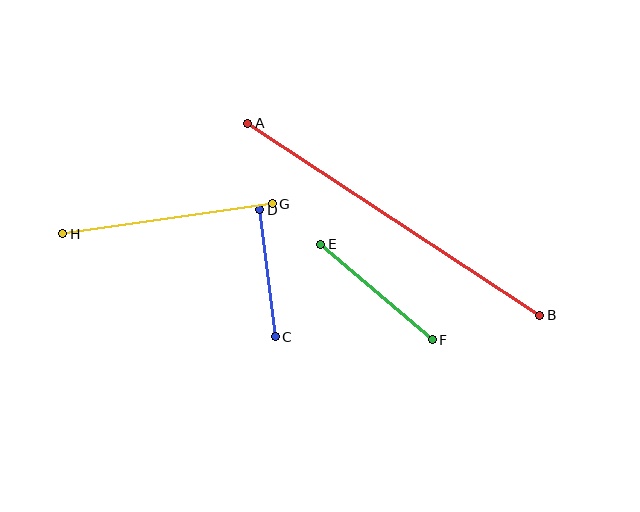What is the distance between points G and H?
The distance is approximately 211 pixels.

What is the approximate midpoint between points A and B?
The midpoint is at approximately (394, 219) pixels.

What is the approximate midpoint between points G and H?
The midpoint is at approximately (168, 219) pixels.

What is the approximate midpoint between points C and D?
The midpoint is at approximately (267, 273) pixels.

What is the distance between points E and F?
The distance is approximately 146 pixels.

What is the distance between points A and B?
The distance is approximately 350 pixels.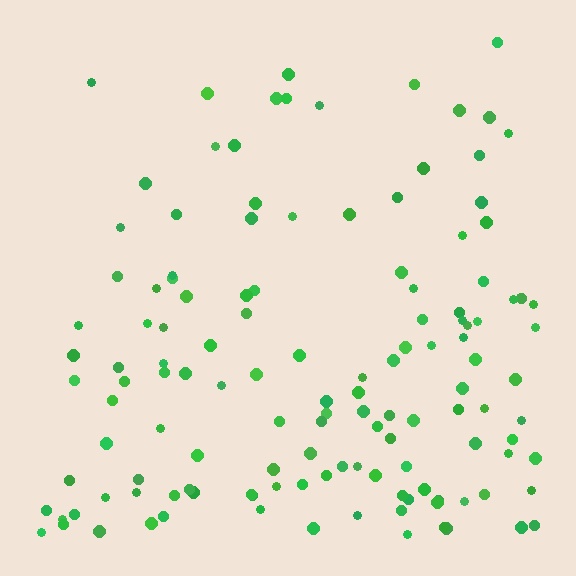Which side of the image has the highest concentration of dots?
The bottom.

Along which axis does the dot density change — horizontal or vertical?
Vertical.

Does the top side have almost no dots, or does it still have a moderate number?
Still a moderate number, just noticeably fewer than the bottom.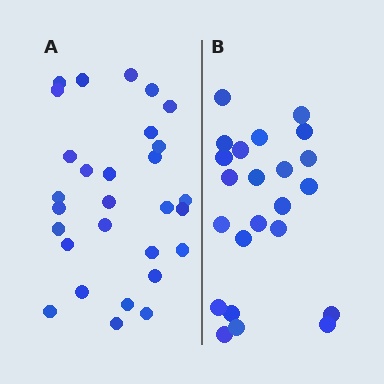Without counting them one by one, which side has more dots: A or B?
Region A (the left region) has more dots.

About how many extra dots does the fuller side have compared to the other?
Region A has about 6 more dots than region B.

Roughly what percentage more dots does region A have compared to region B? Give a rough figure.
About 25% more.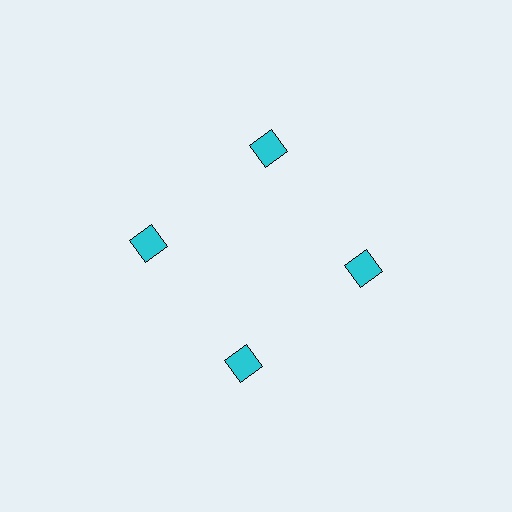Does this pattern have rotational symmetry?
Yes, this pattern has 4-fold rotational symmetry. It looks the same after rotating 90 degrees around the center.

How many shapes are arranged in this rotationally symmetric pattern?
There are 4 shapes, arranged in 4 groups of 1.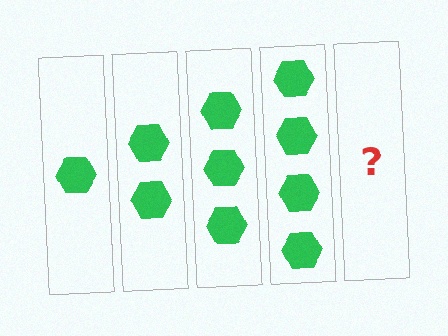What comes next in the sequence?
The next element should be 5 hexagons.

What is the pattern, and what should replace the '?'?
The pattern is that each step adds one more hexagon. The '?' should be 5 hexagons.